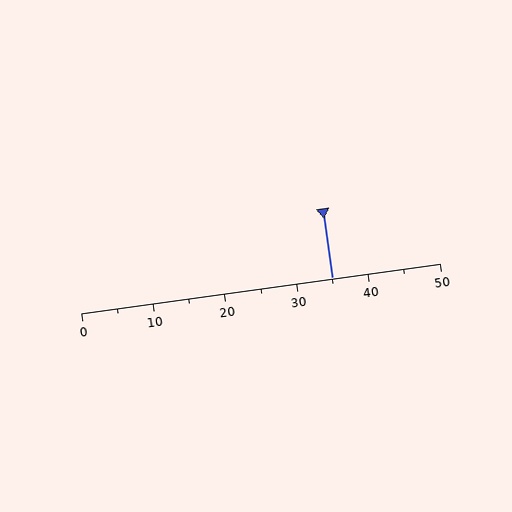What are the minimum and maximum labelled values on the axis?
The axis runs from 0 to 50.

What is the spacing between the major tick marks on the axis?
The major ticks are spaced 10 apart.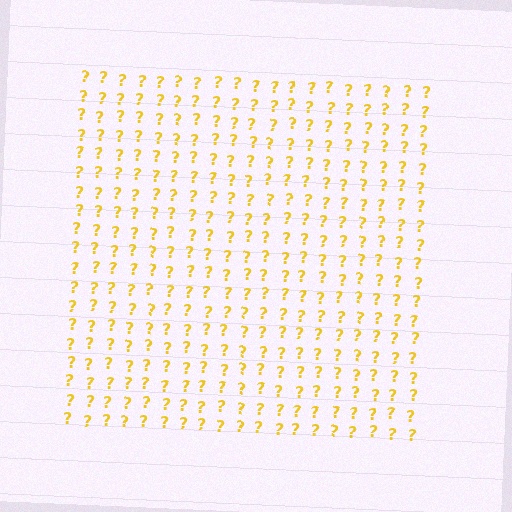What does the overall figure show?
The overall figure shows a square.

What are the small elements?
The small elements are question marks.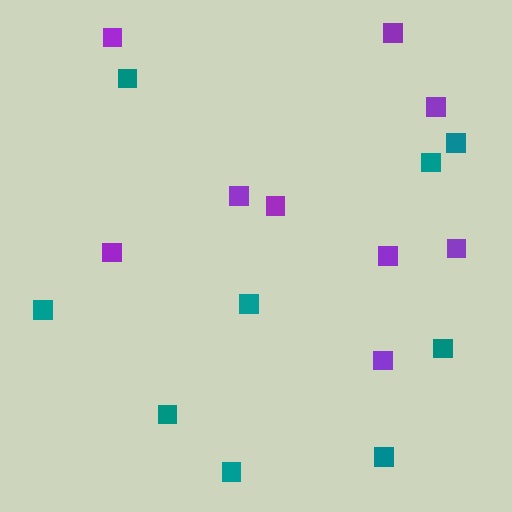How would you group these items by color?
There are 2 groups: one group of purple squares (9) and one group of teal squares (9).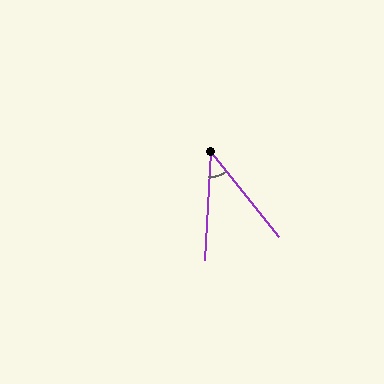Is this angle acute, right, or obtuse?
It is acute.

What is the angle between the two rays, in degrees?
Approximately 42 degrees.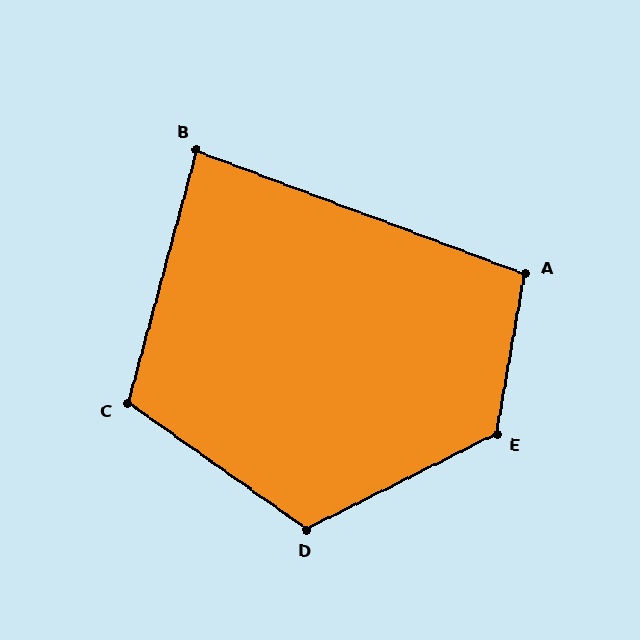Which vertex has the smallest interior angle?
B, at approximately 85 degrees.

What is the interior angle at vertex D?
Approximately 118 degrees (obtuse).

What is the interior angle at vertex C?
Approximately 110 degrees (obtuse).